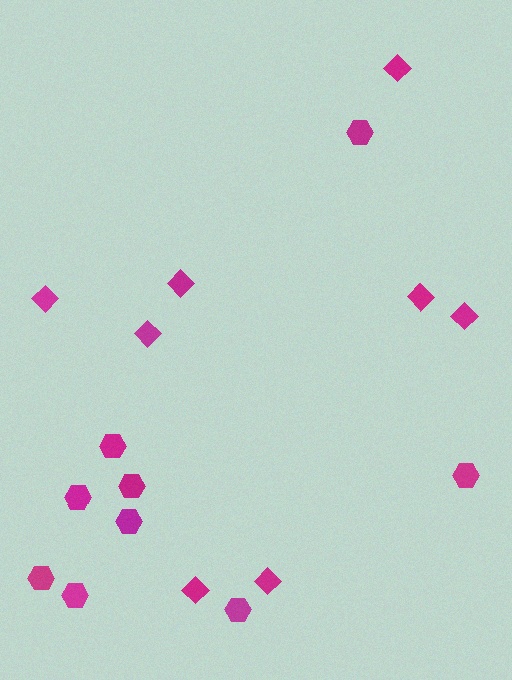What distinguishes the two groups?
There are 2 groups: one group of diamonds (8) and one group of hexagons (9).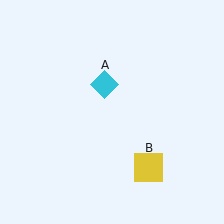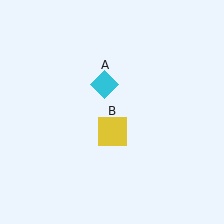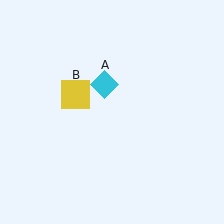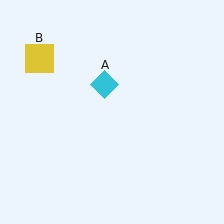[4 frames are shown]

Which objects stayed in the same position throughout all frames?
Cyan diamond (object A) remained stationary.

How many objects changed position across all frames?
1 object changed position: yellow square (object B).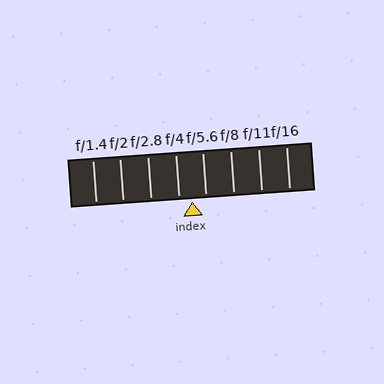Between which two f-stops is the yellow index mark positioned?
The index mark is between f/4 and f/5.6.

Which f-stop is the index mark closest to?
The index mark is closest to f/4.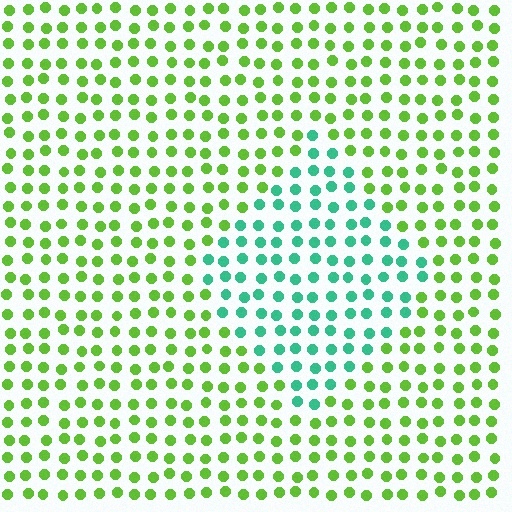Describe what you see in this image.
The image is filled with small lime elements in a uniform arrangement. A diamond-shaped region is visible where the elements are tinted to a slightly different hue, forming a subtle color boundary.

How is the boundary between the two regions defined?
The boundary is defined purely by a slight shift in hue (about 57 degrees). Spacing, size, and orientation are identical on both sides.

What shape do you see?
I see a diamond.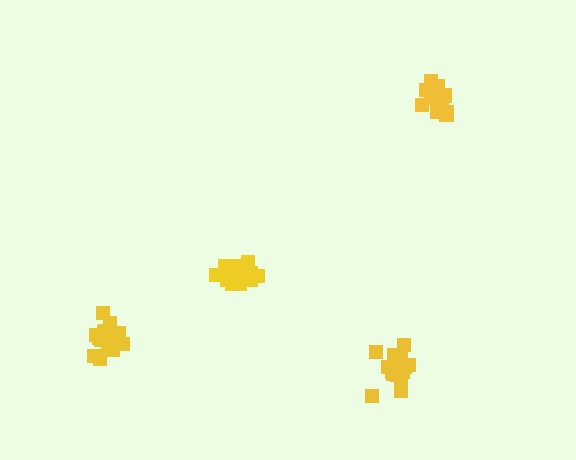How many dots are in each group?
Group 1: 17 dots, Group 2: 17 dots, Group 3: 18 dots, Group 4: 18 dots (70 total).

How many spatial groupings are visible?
There are 4 spatial groupings.